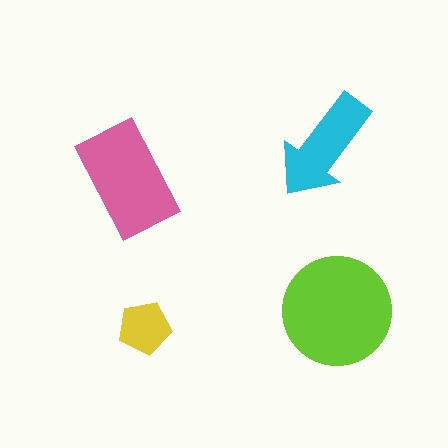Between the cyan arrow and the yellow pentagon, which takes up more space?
The cyan arrow.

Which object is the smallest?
The yellow pentagon.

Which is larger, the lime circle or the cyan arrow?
The lime circle.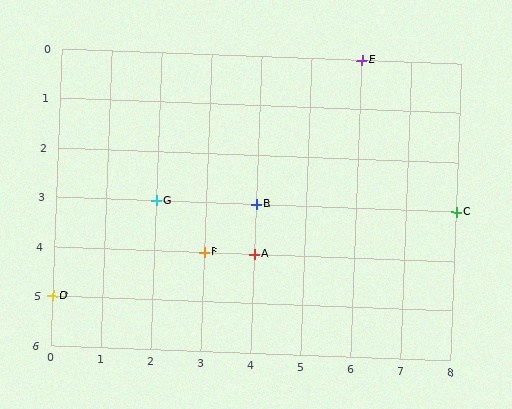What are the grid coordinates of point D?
Point D is at grid coordinates (0, 5).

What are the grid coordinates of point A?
Point A is at grid coordinates (4, 4).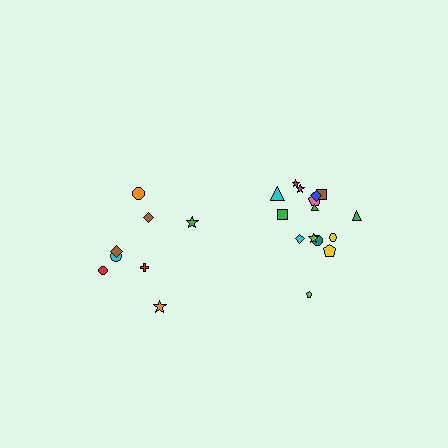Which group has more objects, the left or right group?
The right group.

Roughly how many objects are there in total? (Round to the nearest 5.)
Roughly 25 objects in total.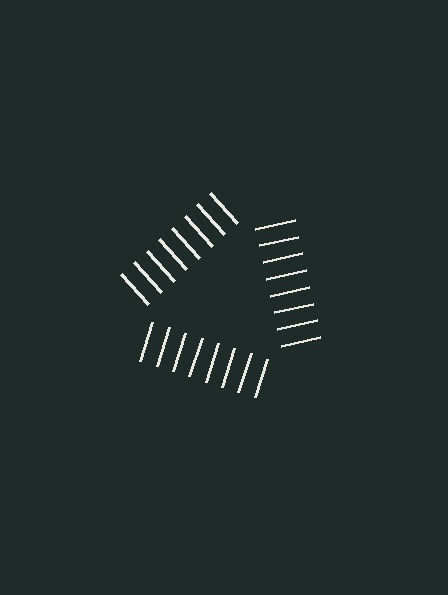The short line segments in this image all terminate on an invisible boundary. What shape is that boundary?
An illusory triangle — the line segments terminate on its edges but no continuous stroke is drawn.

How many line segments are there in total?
24 — 8 along each of the 3 edges.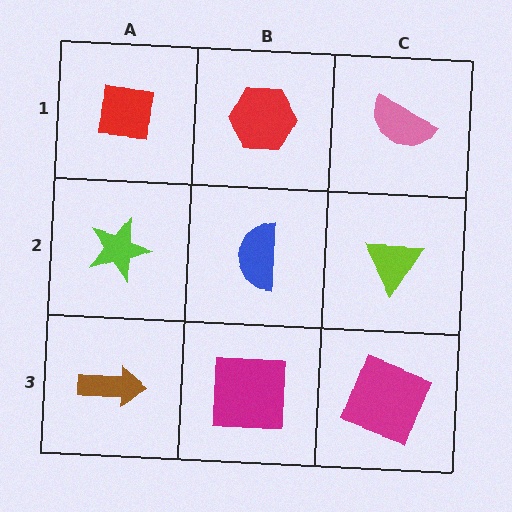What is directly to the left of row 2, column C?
A blue semicircle.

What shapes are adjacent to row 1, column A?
A lime star (row 2, column A), a red hexagon (row 1, column B).